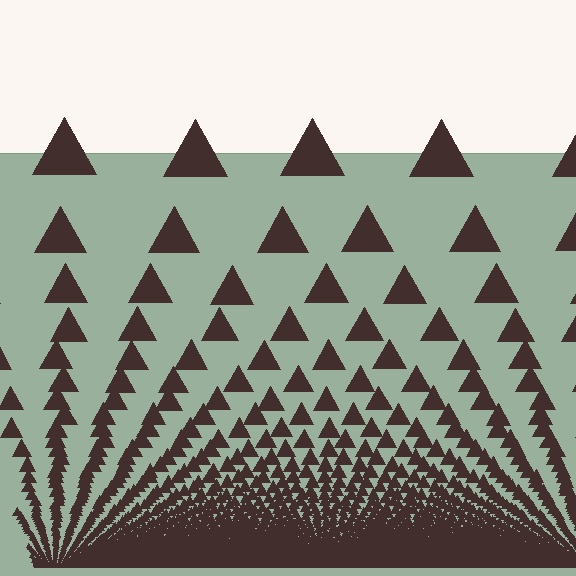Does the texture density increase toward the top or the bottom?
Density increases toward the bottom.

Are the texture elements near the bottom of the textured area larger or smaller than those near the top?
Smaller. The gradient is inverted — elements near the bottom are smaller and denser.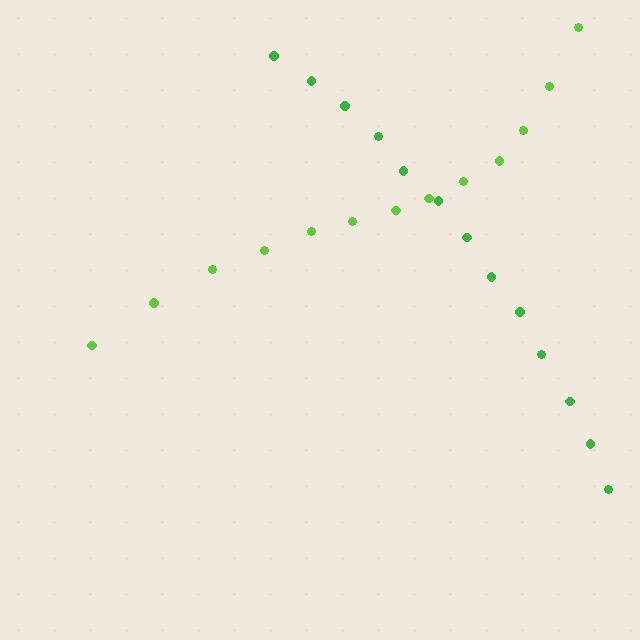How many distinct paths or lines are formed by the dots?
There are 2 distinct paths.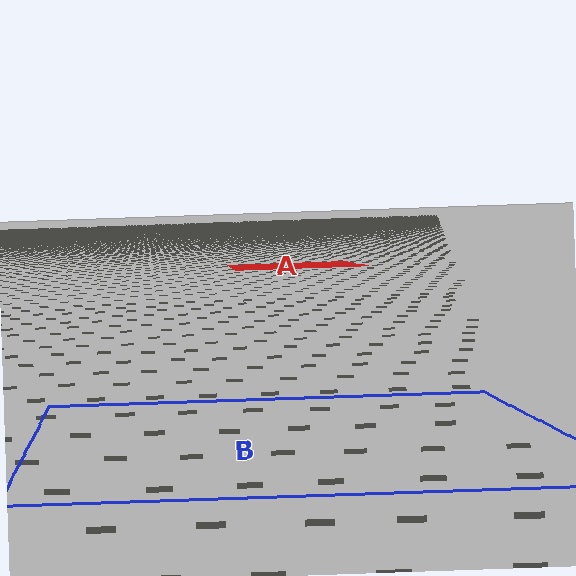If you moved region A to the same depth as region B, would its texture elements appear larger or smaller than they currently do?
They would appear larger. At a closer depth, the same texture elements are projected at a bigger on-screen size.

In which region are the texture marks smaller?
The texture marks are smaller in region A, because it is farther away.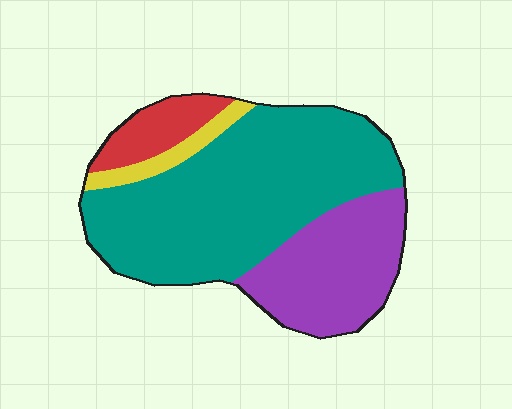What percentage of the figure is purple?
Purple takes up between a quarter and a half of the figure.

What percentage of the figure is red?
Red takes up about one tenth (1/10) of the figure.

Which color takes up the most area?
Teal, at roughly 60%.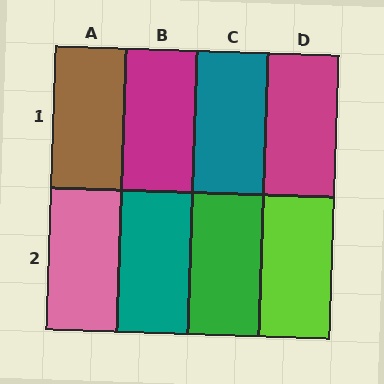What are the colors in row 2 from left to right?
Pink, teal, green, lime.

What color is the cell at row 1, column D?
Magenta.